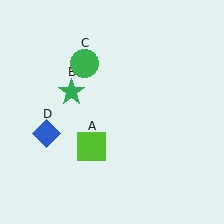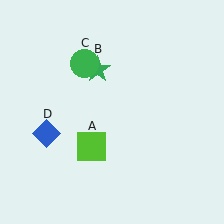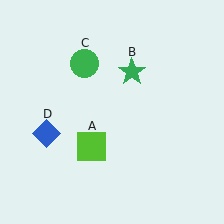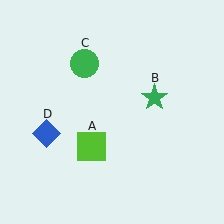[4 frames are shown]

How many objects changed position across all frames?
1 object changed position: green star (object B).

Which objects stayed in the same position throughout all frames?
Lime square (object A) and green circle (object C) and blue diamond (object D) remained stationary.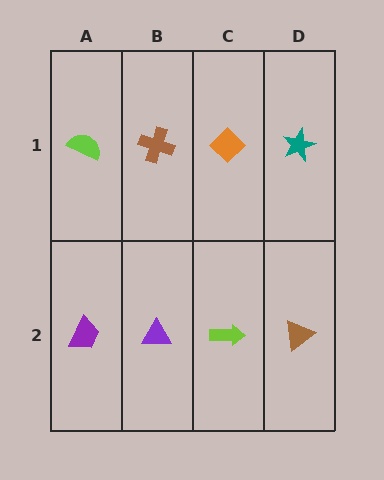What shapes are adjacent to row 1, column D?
A brown triangle (row 2, column D), an orange diamond (row 1, column C).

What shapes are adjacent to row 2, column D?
A teal star (row 1, column D), a lime arrow (row 2, column C).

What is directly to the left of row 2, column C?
A purple triangle.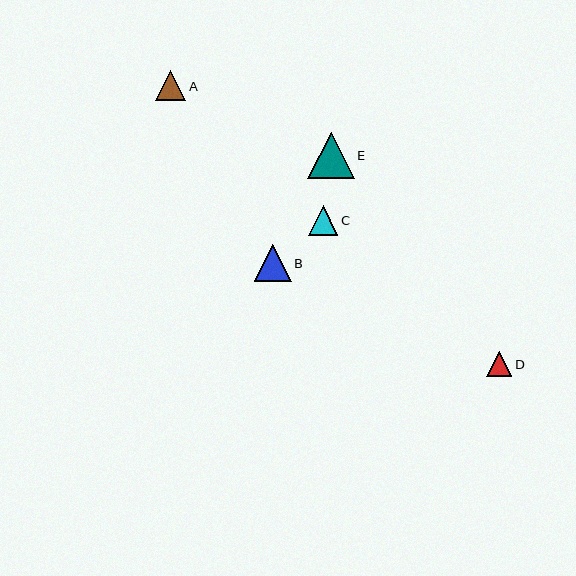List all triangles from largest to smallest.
From largest to smallest: E, B, A, C, D.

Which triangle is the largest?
Triangle E is the largest with a size of approximately 47 pixels.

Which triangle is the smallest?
Triangle D is the smallest with a size of approximately 25 pixels.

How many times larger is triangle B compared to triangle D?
Triangle B is approximately 1.4 times the size of triangle D.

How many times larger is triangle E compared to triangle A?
Triangle E is approximately 1.6 times the size of triangle A.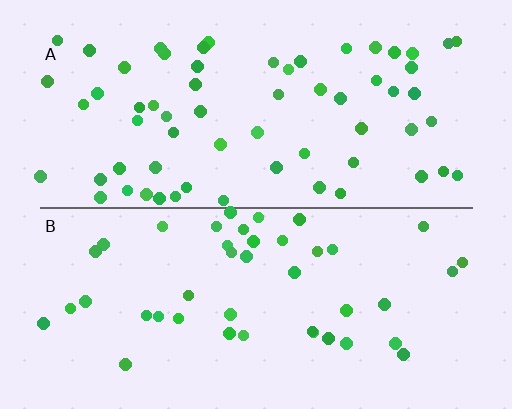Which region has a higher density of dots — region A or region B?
A (the top).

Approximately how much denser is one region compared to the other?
Approximately 1.5× — region A over region B.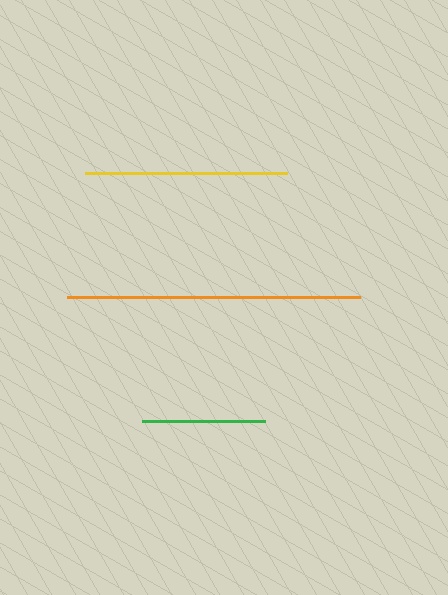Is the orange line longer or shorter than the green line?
The orange line is longer than the green line.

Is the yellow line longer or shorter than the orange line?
The orange line is longer than the yellow line.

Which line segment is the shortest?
The green line is the shortest at approximately 123 pixels.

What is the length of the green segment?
The green segment is approximately 123 pixels long.